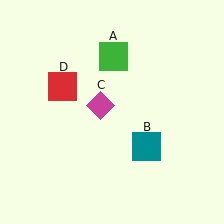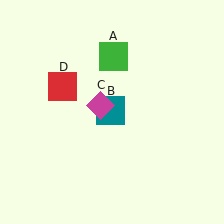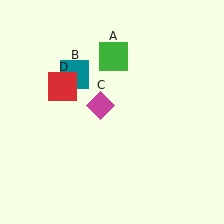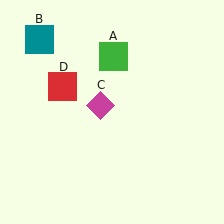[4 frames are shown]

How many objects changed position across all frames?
1 object changed position: teal square (object B).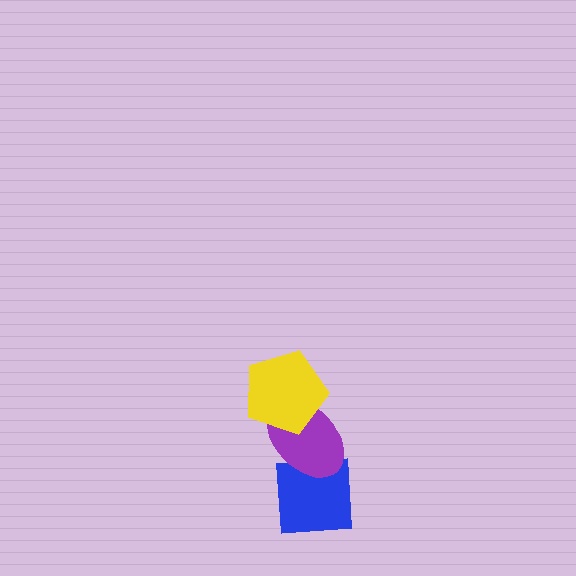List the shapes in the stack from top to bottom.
From top to bottom: the yellow pentagon, the purple ellipse, the blue square.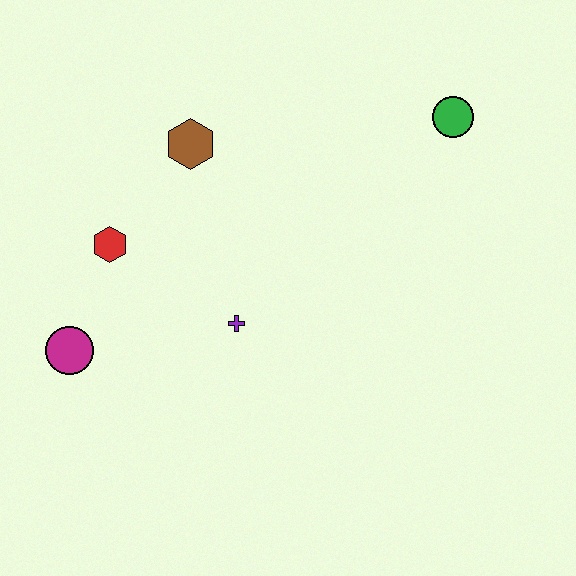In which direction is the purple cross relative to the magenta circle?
The purple cross is to the right of the magenta circle.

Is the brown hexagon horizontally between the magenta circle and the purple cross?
Yes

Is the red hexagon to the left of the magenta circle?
No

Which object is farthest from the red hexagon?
The green circle is farthest from the red hexagon.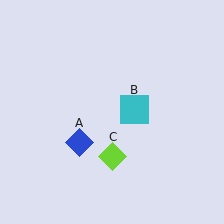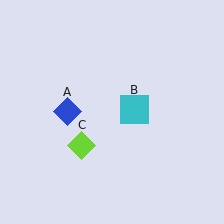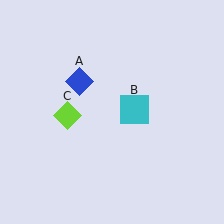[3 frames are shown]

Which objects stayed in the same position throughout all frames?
Cyan square (object B) remained stationary.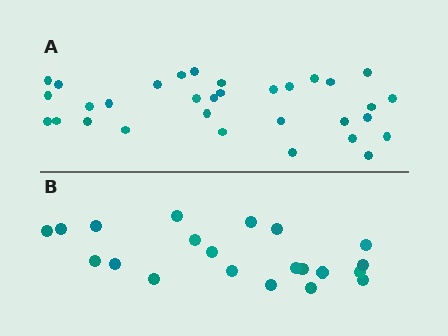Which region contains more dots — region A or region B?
Region A (the top region) has more dots.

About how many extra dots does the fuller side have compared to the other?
Region A has roughly 12 or so more dots than region B.